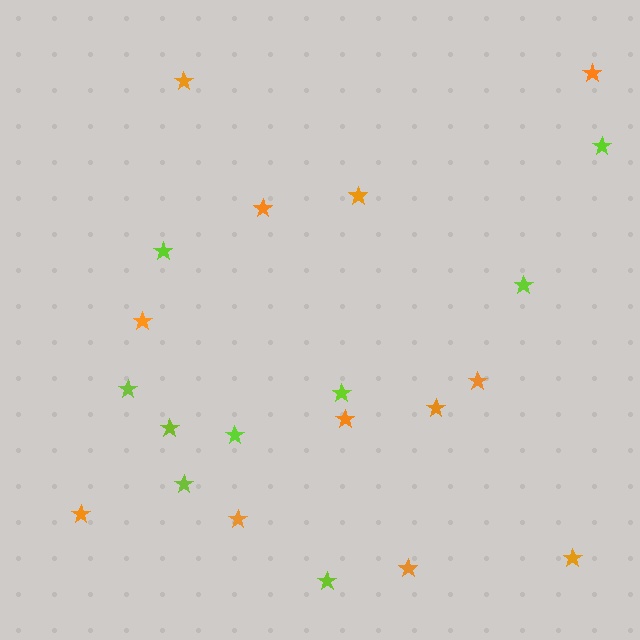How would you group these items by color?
There are 2 groups: one group of orange stars (12) and one group of lime stars (9).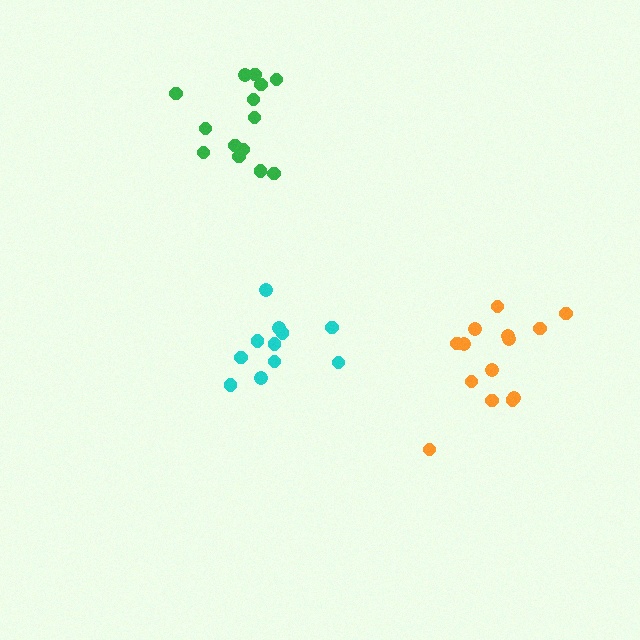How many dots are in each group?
Group 1: 11 dots, Group 2: 14 dots, Group 3: 14 dots (39 total).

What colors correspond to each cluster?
The clusters are colored: cyan, orange, green.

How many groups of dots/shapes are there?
There are 3 groups.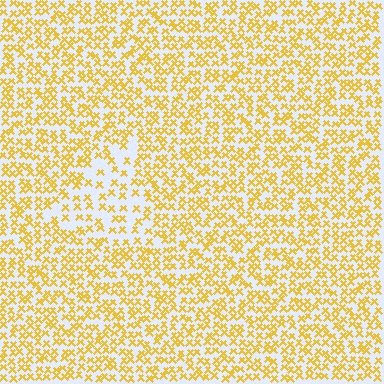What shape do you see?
I see a triangle.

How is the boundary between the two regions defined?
The boundary is defined by a change in element density (approximately 2.0x ratio). All elements are the same color, size, and shape.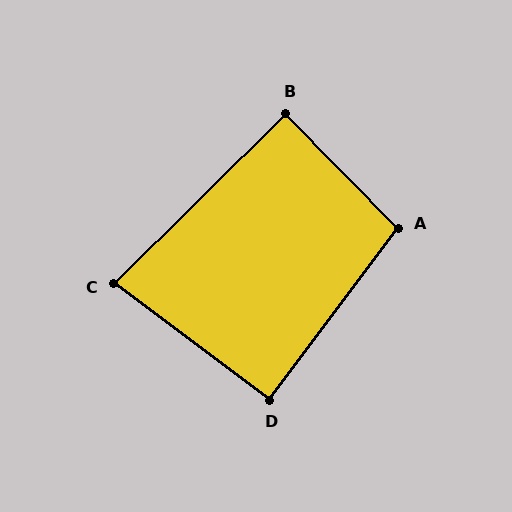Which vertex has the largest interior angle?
A, at approximately 98 degrees.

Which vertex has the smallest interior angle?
C, at approximately 82 degrees.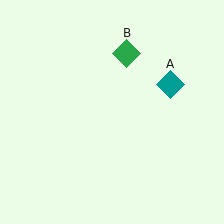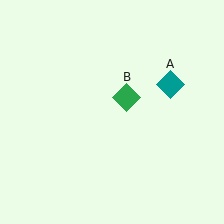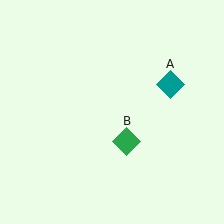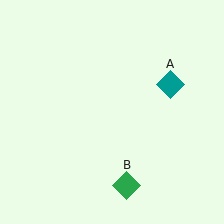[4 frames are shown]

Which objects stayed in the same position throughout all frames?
Teal diamond (object A) remained stationary.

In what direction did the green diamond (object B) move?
The green diamond (object B) moved down.